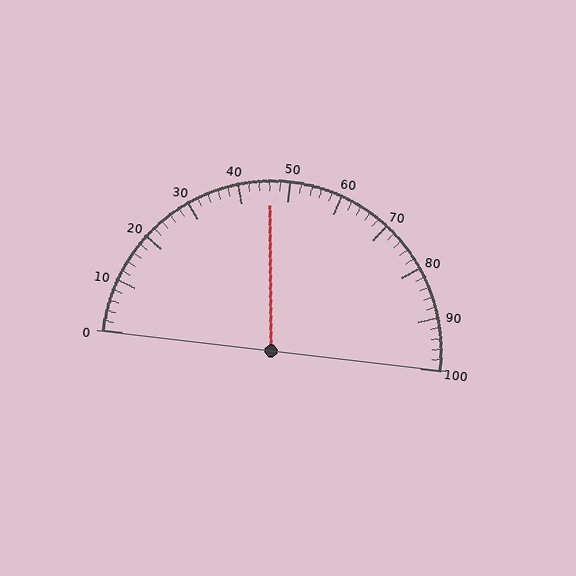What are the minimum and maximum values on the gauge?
The gauge ranges from 0 to 100.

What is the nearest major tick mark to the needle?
The nearest major tick mark is 50.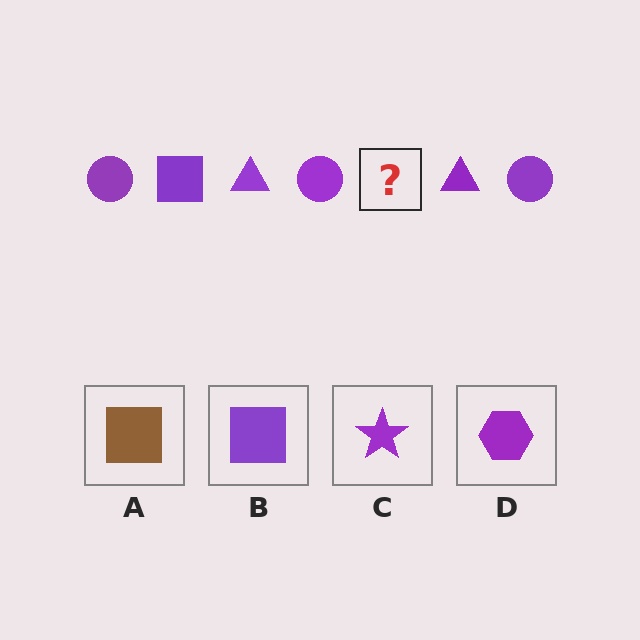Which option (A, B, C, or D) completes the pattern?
B.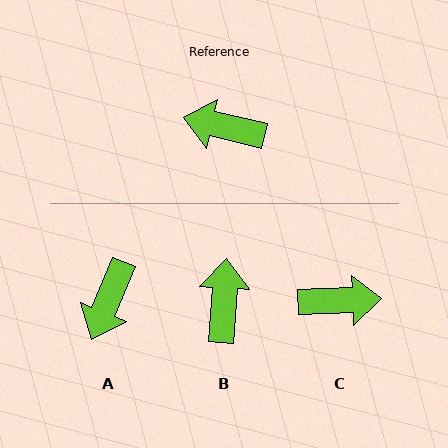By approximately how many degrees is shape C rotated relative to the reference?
Approximately 165 degrees clockwise.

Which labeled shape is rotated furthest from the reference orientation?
C, about 165 degrees away.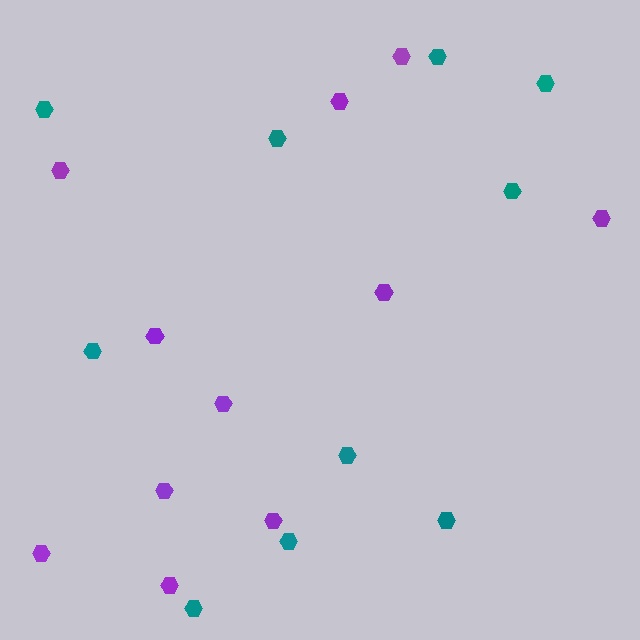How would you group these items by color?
There are 2 groups: one group of purple hexagons (11) and one group of teal hexagons (10).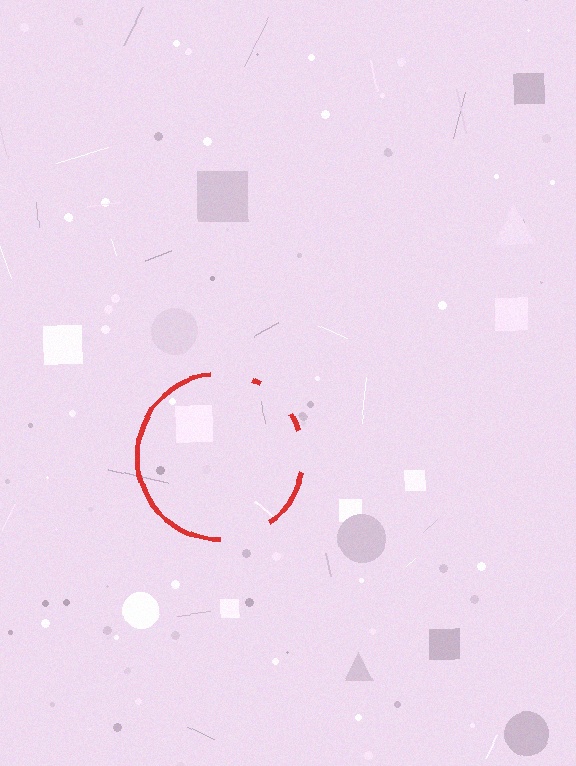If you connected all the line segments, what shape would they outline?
They would outline a circle.